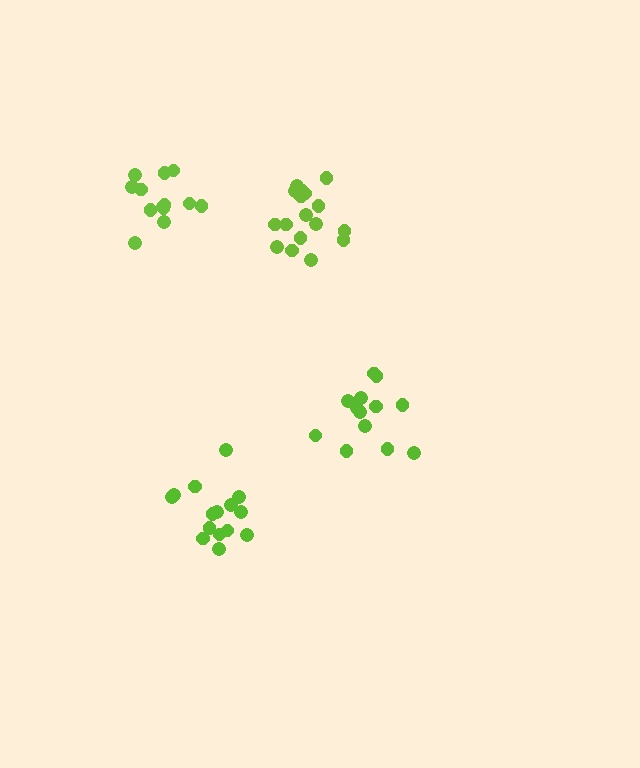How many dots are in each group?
Group 1: 15 dots, Group 2: 17 dots, Group 3: 13 dots, Group 4: 13 dots (58 total).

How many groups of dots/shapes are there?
There are 4 groups.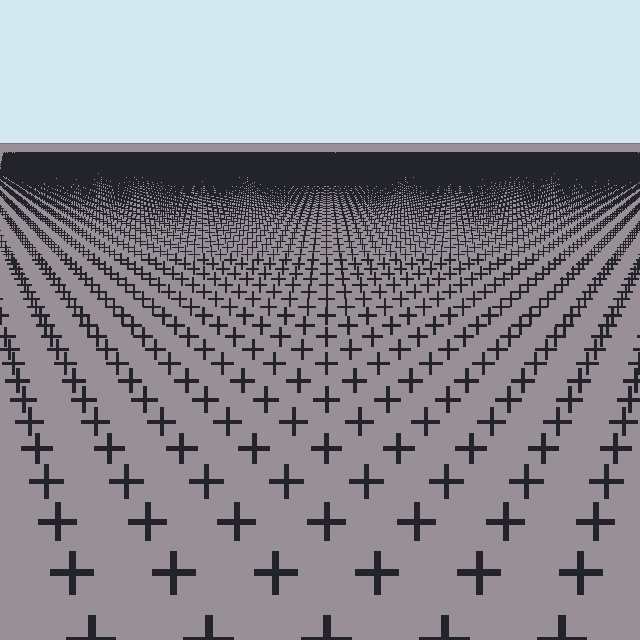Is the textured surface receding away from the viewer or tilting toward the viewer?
The surface is receding away from the viewer. Texture elements get smaller and denser toward the top.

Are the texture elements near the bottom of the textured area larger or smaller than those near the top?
Larger. Near the bottom, elements are closer to the viewer and appear at a bigger on-screen size.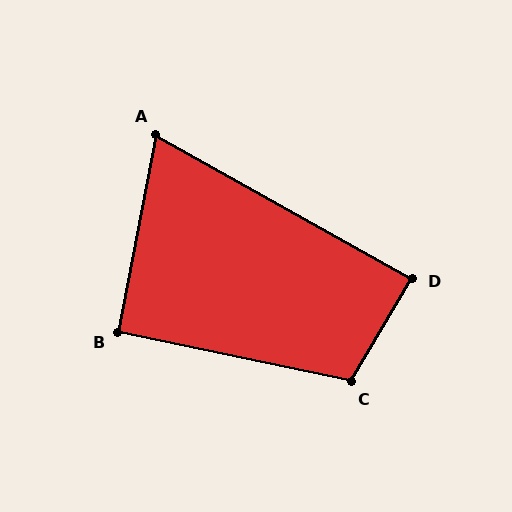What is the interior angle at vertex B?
Approximately 91 degrees (approximately right).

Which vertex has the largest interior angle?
C, at approximately 109 degrees.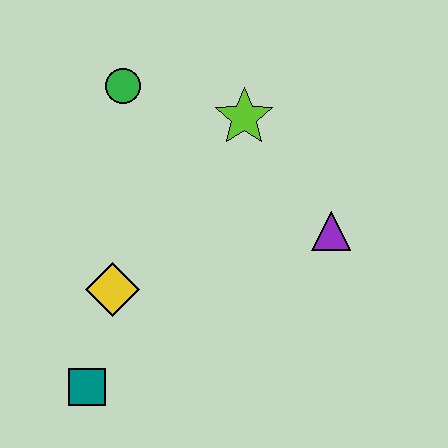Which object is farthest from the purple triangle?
The teal square is farthest from the purple triangle.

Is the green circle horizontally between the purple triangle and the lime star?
No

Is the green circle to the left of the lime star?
Yes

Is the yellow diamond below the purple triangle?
Yes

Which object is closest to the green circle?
The lime star is closest to the green circle.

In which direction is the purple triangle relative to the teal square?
The purple triangle is to the right of the teal square.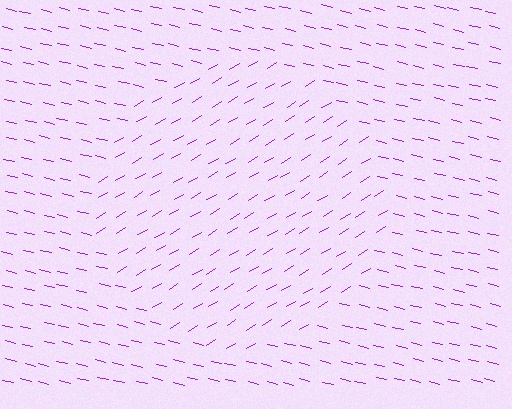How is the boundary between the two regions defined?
The boundary is defined purely by a change in line orientation (approximately 45 degrees difference). All lines are the same color and thickness.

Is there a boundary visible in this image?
Yes, there is a texture boundary formed by a change in line orientation.